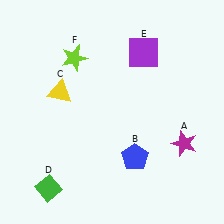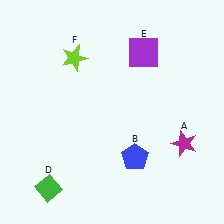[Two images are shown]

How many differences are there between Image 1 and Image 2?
There is 1 difference between the two images.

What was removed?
The yellow triangle (C) was removed in Image 2.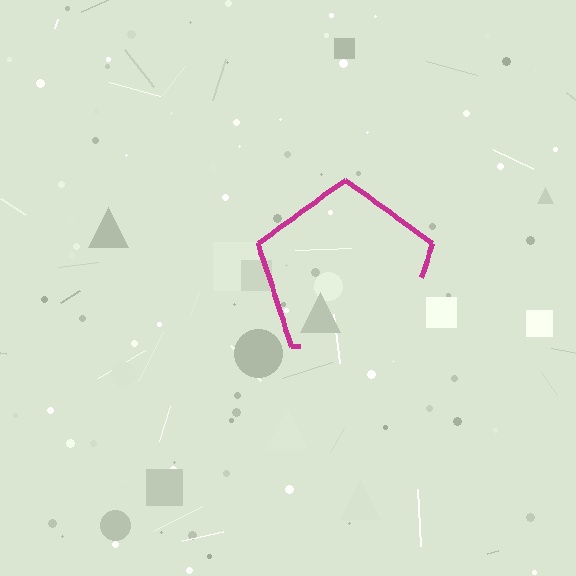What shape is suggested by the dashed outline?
The dashed outline suggests a pentagon.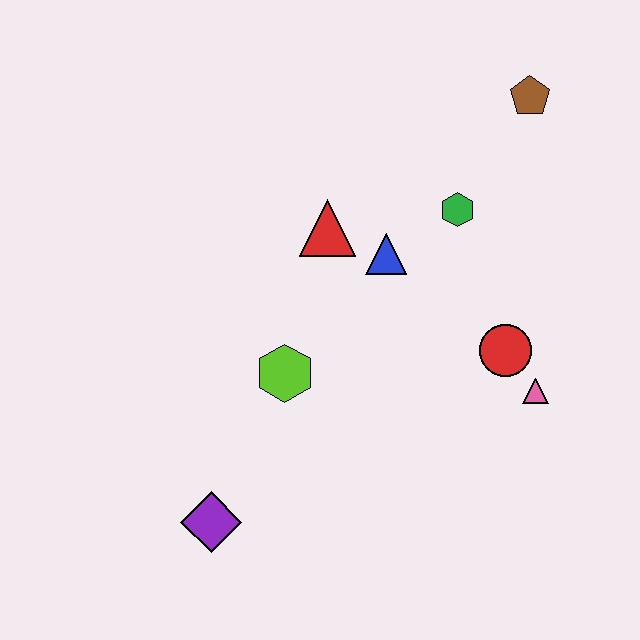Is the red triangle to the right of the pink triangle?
No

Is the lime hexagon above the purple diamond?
Yes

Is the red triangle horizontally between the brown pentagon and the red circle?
No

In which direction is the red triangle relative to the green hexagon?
The red triangle is to the left of the green hexagon.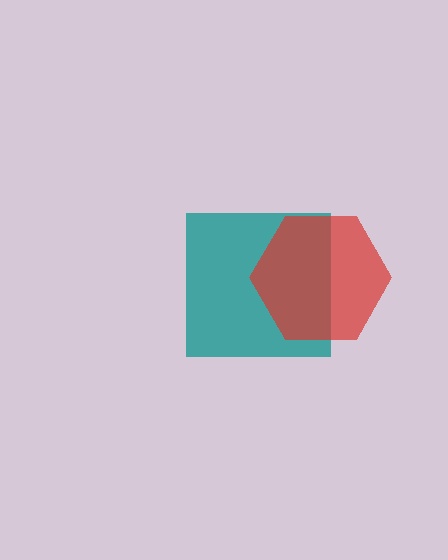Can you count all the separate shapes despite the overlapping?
Yes, there are 2 separate shapes.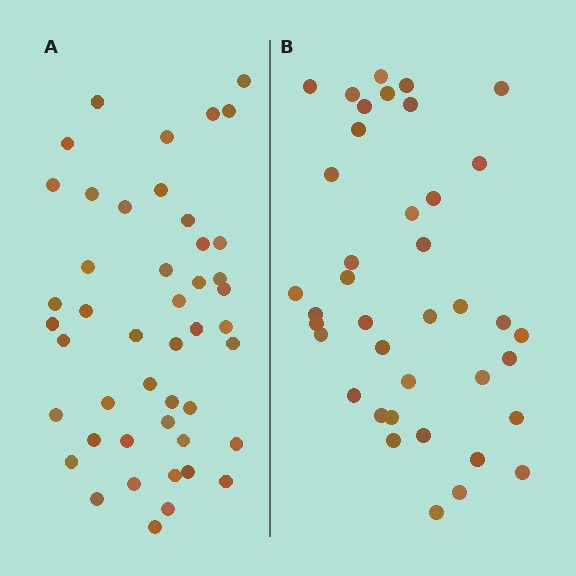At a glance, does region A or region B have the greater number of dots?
Region A (the left region) has more dots.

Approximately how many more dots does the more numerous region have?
Region A has roughly 8 or so more dots than region B.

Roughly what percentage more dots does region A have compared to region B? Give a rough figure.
About 20% more.